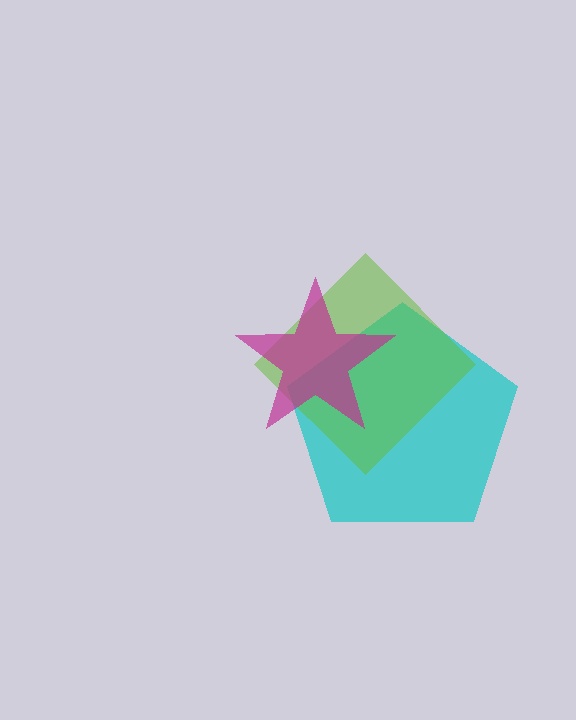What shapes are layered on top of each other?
The layered shapes are: a cyan pentagon, a lime diamond, a magenta star.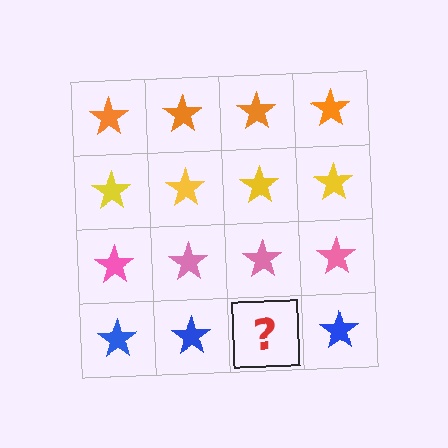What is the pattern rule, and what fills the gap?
The rule is that each row has a consistent color. The gap should be filled with a blue star.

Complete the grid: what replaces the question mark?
The question mark should be replaced with a blue star.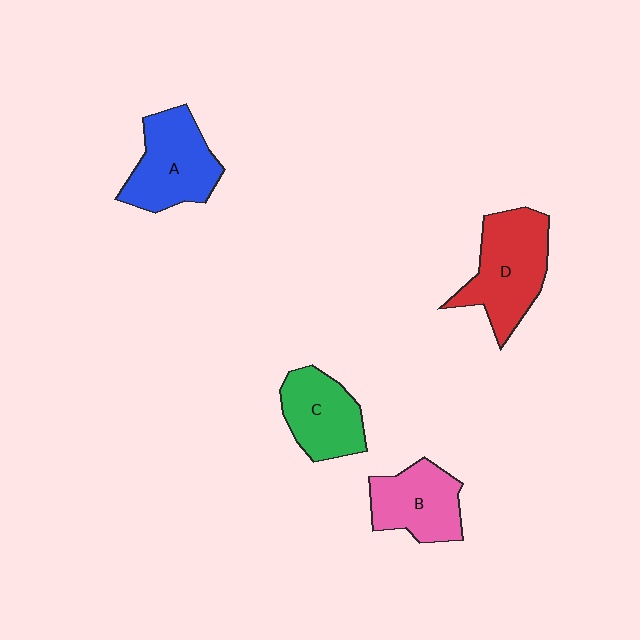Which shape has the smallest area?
Shape C (green).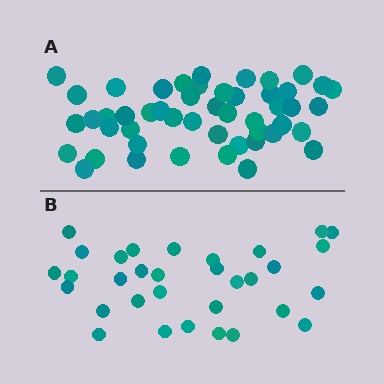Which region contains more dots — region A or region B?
Region A (the top region) has more dots.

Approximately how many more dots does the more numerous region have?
Region A has approximately 15 more dots than region B.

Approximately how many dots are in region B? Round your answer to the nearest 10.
About 30 dots. (The exact count is 32, which rounds to 30.)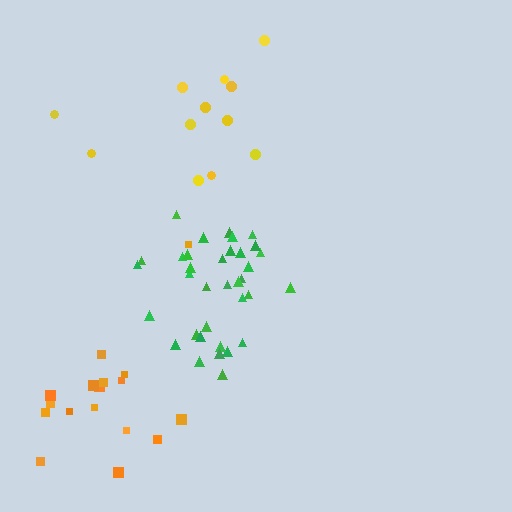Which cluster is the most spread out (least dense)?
Yellow.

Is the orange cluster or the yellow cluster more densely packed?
Orange.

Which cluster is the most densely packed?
Green.